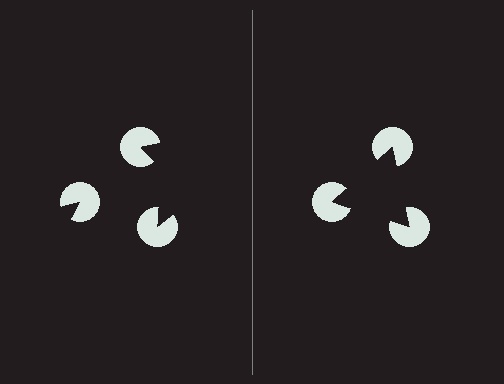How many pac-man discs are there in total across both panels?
6 — 3 on each side.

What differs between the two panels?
The pac-man discs are positioned identically on both sides; only the wedge orientations differ. On the right they align to a triangle; on the left they are misaligned.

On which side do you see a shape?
An illusory triangle appears on the right side. On the left side the wedge cuts are rotated, so no coherent shape forms.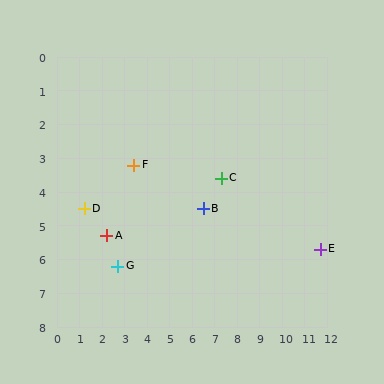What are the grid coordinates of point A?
Point A is at approximately (2.2, 5.3).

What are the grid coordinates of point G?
Point G is at approximately (2.7, 6.2).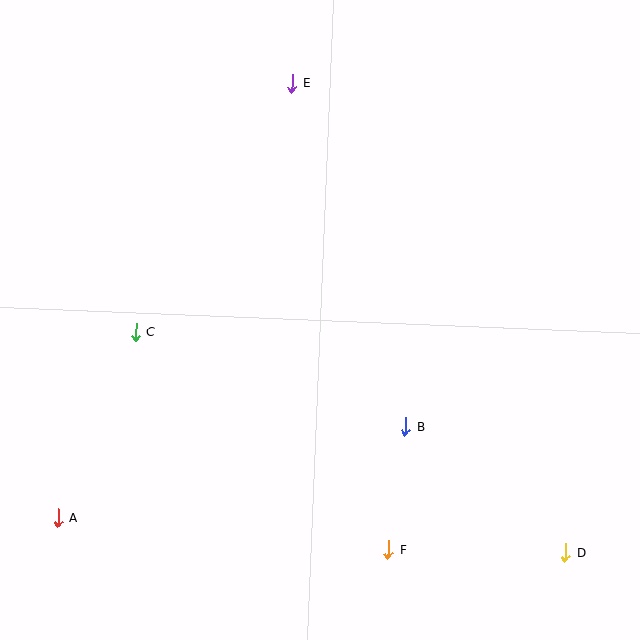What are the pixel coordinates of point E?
Point E is at (292, 83).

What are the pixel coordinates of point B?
Point B is at (405, 426).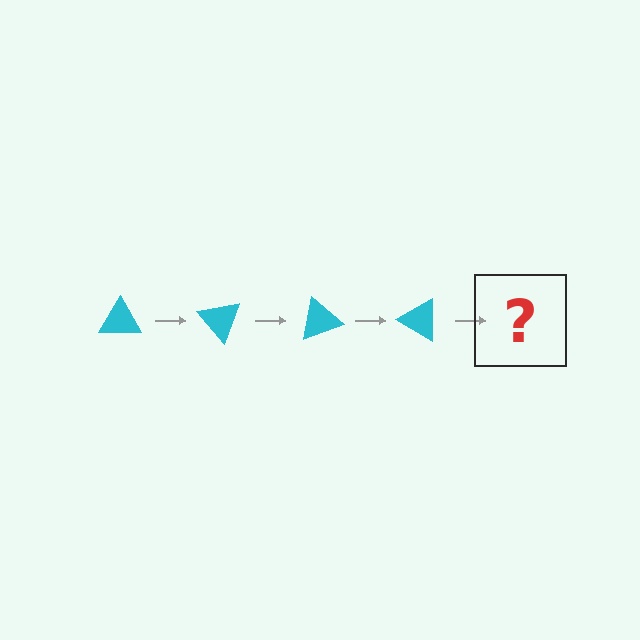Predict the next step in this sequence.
The next step is a cyan triangle rotated 200 degrees.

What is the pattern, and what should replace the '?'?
The pattern is that the triangle rotates 50 degrees each step. The '?' should be a cyan triangle rotated 200 degrees.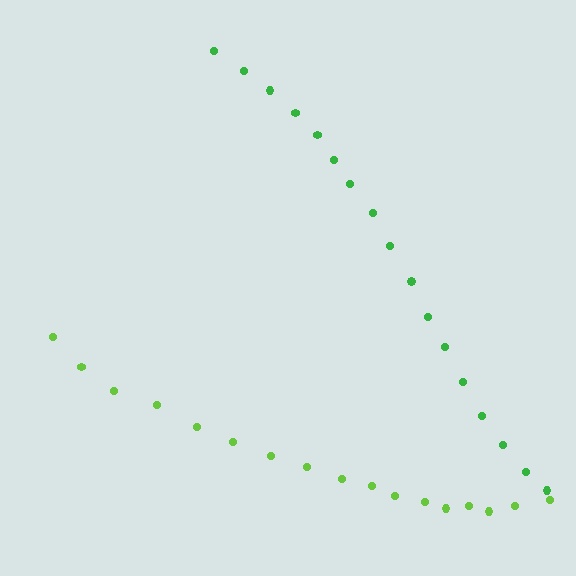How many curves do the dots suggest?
There are 2 distinct paths.